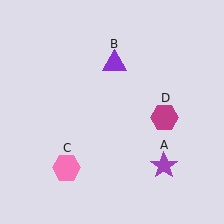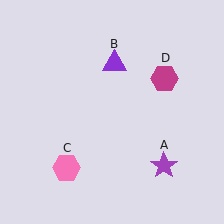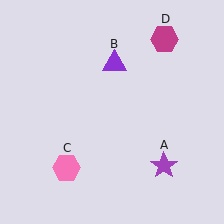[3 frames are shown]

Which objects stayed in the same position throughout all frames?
Purple star (object A) and purple triangle (object B) and pink hexagon (object C) remained stationary.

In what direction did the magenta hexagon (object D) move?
The magenta hexagon (object D) moved up.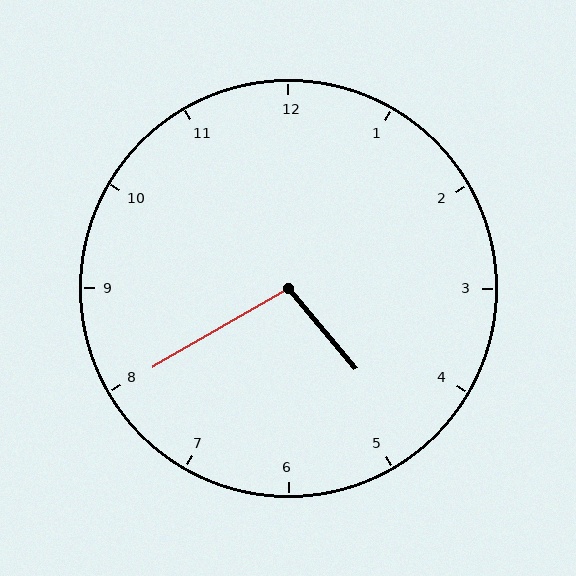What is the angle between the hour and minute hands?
Approximately 100 degrees.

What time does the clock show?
4:40.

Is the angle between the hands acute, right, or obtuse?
It is obtuse.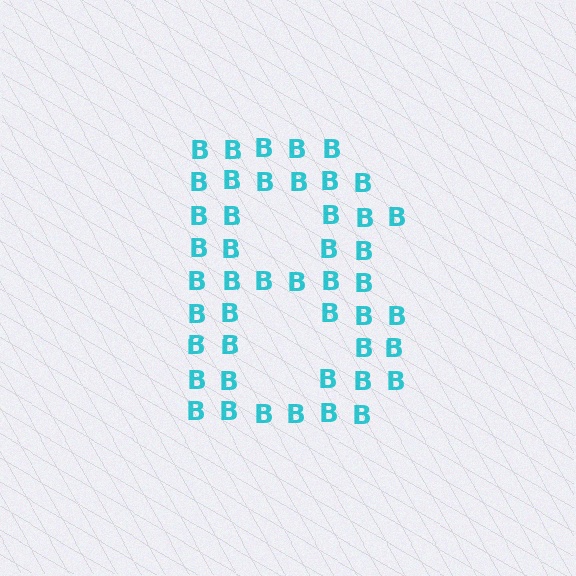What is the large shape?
The large shape is the letter B.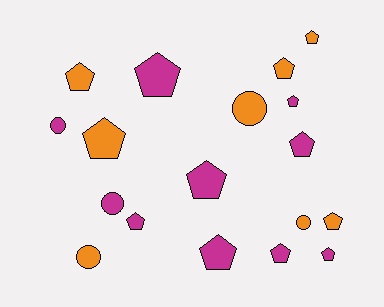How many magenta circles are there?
There are 2 magenta circles.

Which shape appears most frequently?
Pentagon, with 13 objects.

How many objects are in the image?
There are 18 objects.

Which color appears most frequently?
Magenta, with 10 objects.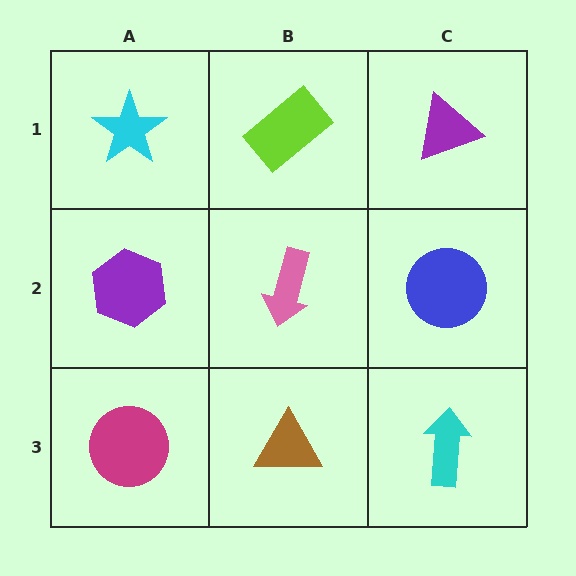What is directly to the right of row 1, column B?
A purple triangle.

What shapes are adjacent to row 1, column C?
A blue circle (row 2, column C), a lime rectangle (row 1, column B).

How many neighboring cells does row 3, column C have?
2.